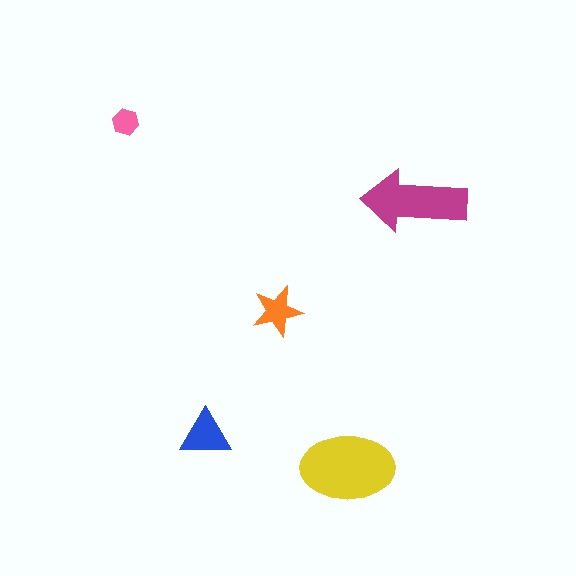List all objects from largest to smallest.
The yellow ellipse, the magenta arrow, the blue triangle, the orange star, the pink hexagon.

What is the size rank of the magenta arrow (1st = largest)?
2nd.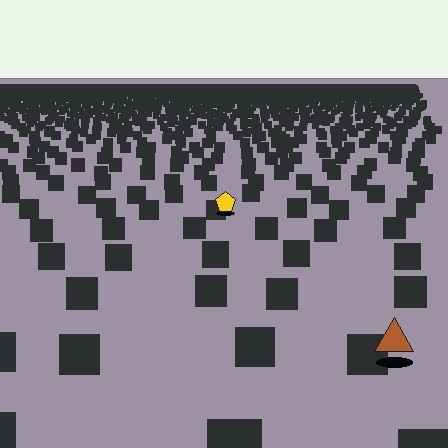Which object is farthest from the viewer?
The yellow pentagon is farthest from the viewer. It appears smaller and the ground texture around it is denser.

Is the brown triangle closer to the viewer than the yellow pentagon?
Yes. The brown triangle is closer — you can tell from the texture gradient: the ground texture is coarser near it.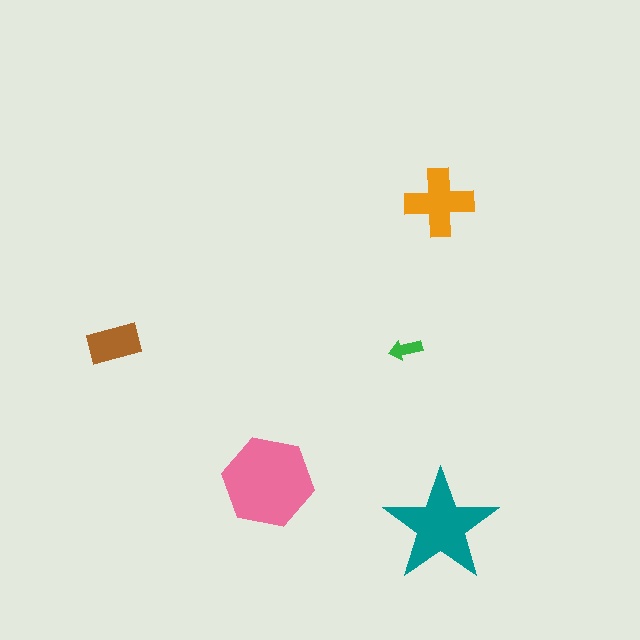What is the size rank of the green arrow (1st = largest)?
5th.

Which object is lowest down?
The teal star is bottommost.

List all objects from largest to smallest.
The pink hexagon, the teal star, the orange cross, the brown rectangle, the green arrow.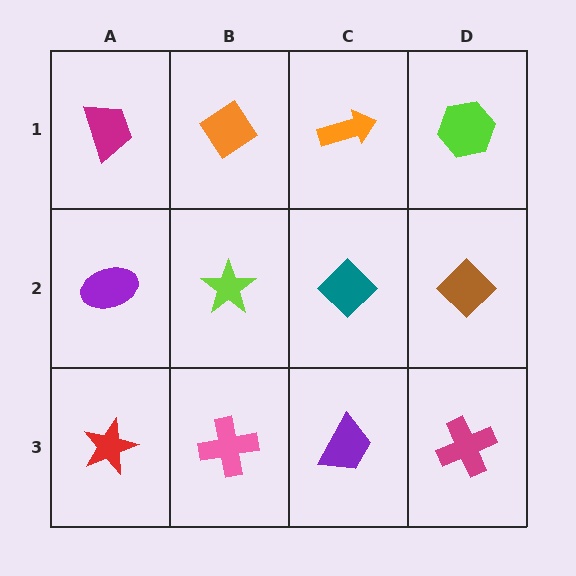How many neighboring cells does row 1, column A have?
2.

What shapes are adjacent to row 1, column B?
A lime star (row 2, column B), a magenta trapezoid (row 1, column A), an orange arrow (row 1, column C).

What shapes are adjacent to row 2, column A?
A magenta trapezoid (row 1, column A), a red star (row 3, column A), a lime star (row 2, column B).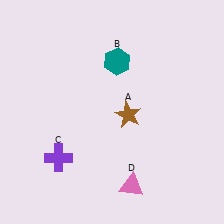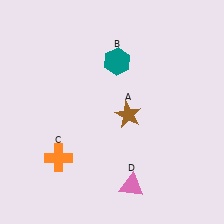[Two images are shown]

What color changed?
The cross (C) changed from purple in Image 1 to orange in Image 2.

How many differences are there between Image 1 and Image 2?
There is 1 difference between the two images.